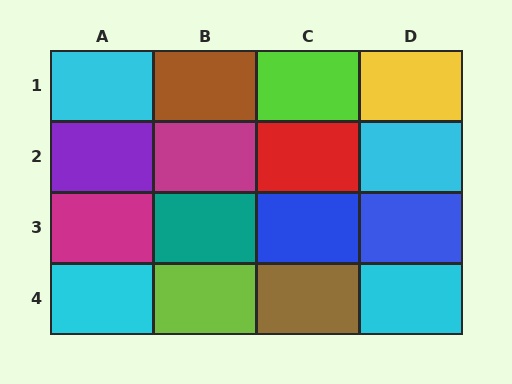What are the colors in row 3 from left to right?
Magenta, teal, blue, blue.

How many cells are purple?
1 cell is purple.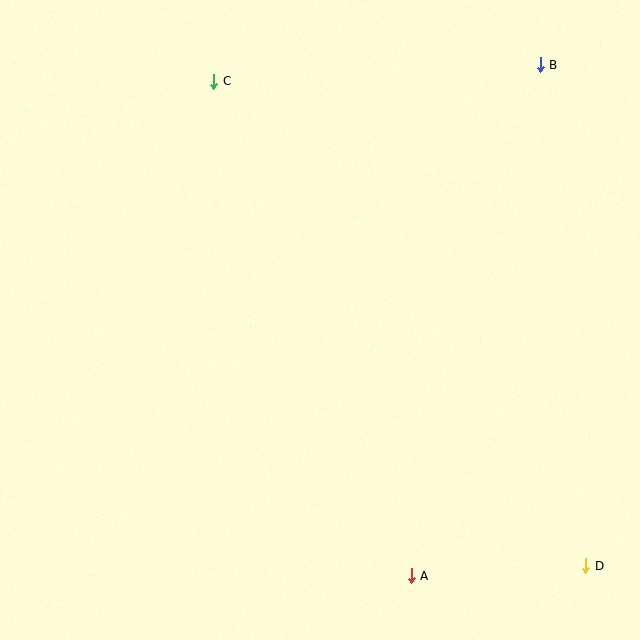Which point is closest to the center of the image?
Point C at (214, 81) is closest to the center.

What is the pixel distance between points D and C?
The distance between D and C is 611 pixels.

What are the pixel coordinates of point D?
Point D is at (586, 566).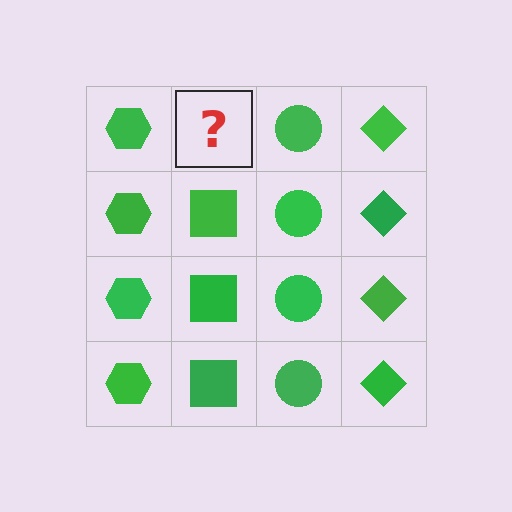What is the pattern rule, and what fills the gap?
The rule is that each column has a consistent shape. The gap should be filled with a green square.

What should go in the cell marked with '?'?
The missing cell should contain a green square.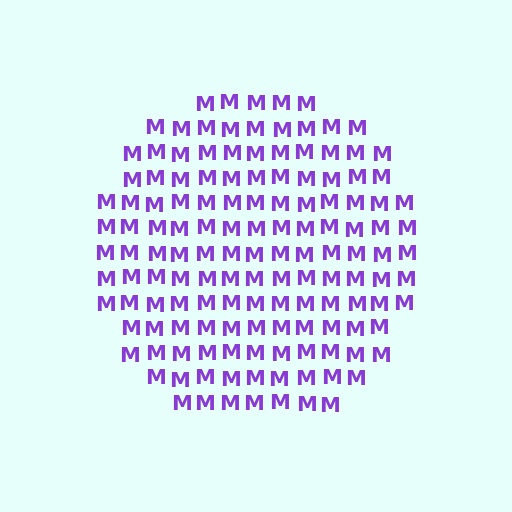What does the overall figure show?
The overall figure shows a circle.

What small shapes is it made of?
It is made of small letter M's.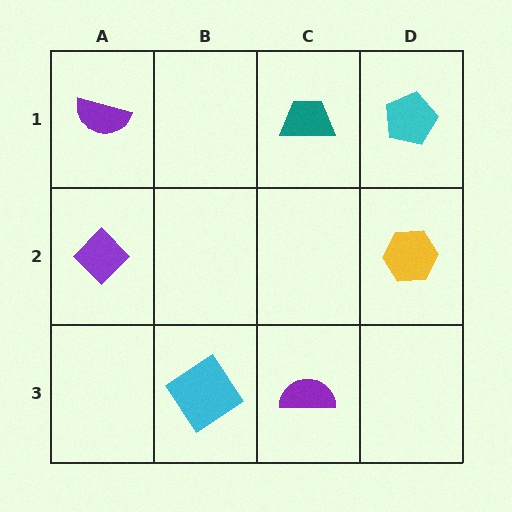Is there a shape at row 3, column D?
No, that cell is empty.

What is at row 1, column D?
A cyan pentagon.